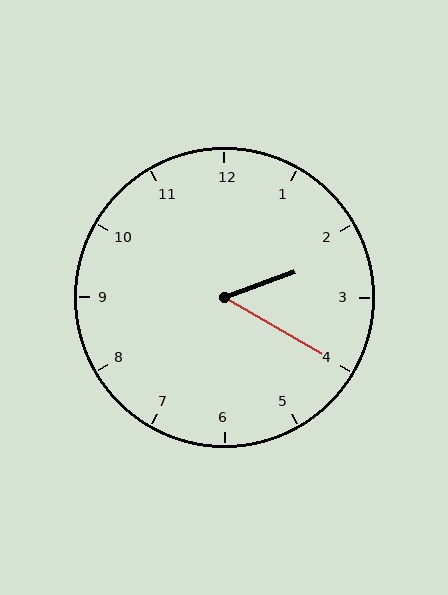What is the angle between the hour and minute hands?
Approximately 50 degrees.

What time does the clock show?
2:20.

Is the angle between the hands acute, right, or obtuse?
It is acute.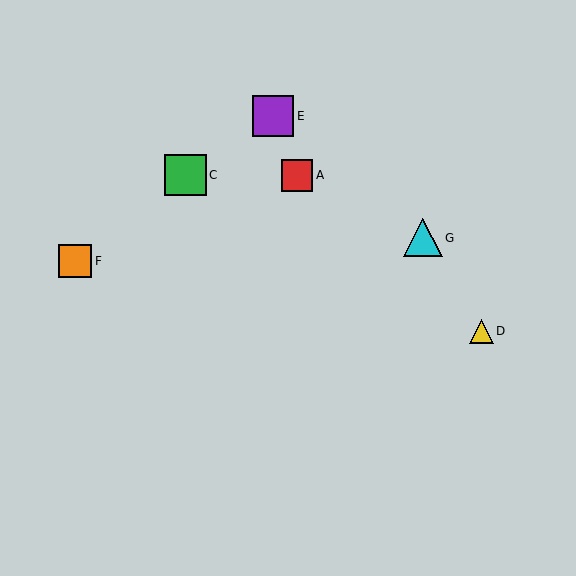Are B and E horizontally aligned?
No, B is at y≈175 and E is at y≈116.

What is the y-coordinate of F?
Object F is at y≈261.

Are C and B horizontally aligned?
Yes, both are at y≈175.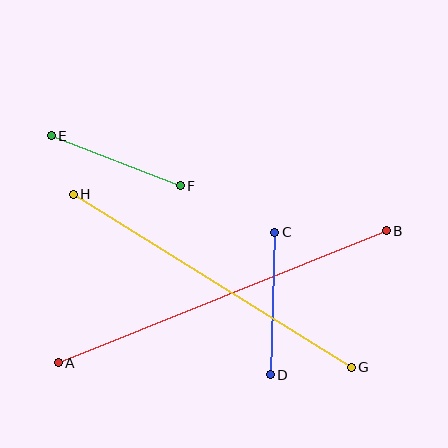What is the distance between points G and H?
The distance is approximately 327 pixels.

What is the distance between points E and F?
The distance is approximately 138 pixels.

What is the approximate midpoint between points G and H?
The midpoint is at approximately (212, 281) pixels.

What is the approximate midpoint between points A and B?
The midpoint is at approximately (222, 297) pixels.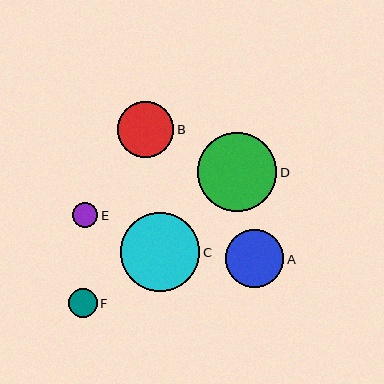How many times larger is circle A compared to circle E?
Circle A is approximately 2.3 times the size of circle E.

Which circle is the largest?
Circle D is the largest with a size of approximately 80 pixels.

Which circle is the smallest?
Circle E is the smallest with a size of approximately 25 pixels.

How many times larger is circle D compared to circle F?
Circle D is approximately 2.7 times the size of circle F.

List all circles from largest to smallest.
From largest to smallest: D, C, A, B, F, E.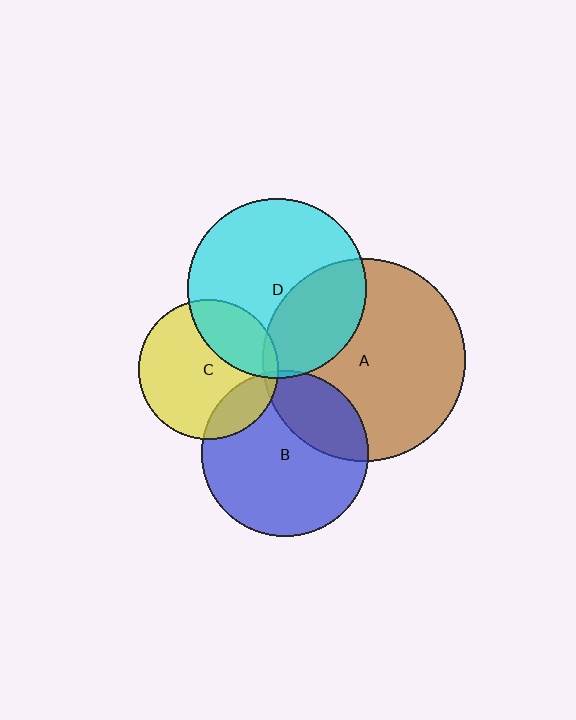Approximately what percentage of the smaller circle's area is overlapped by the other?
Approximately 20%.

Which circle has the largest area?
Circle A (brown).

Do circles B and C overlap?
Yes.